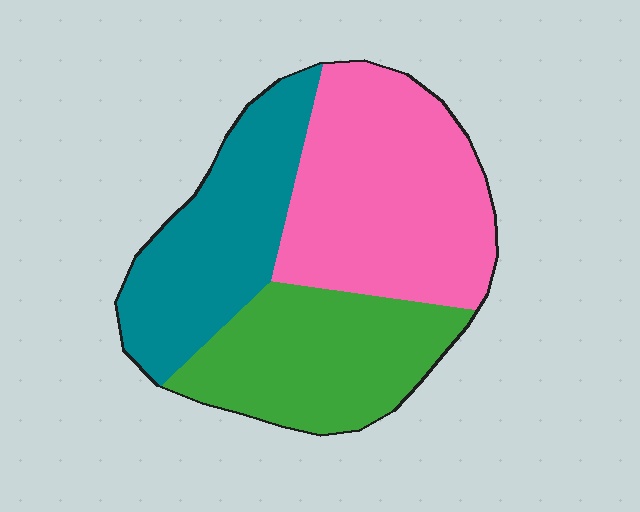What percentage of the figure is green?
Green covers roughly 30% of the figure.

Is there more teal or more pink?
Pink.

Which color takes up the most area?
Pink, at roughly 40%.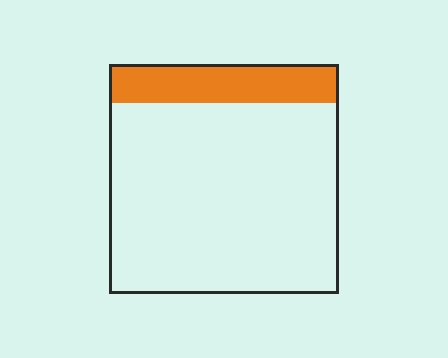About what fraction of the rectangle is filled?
About one sixth (1/6).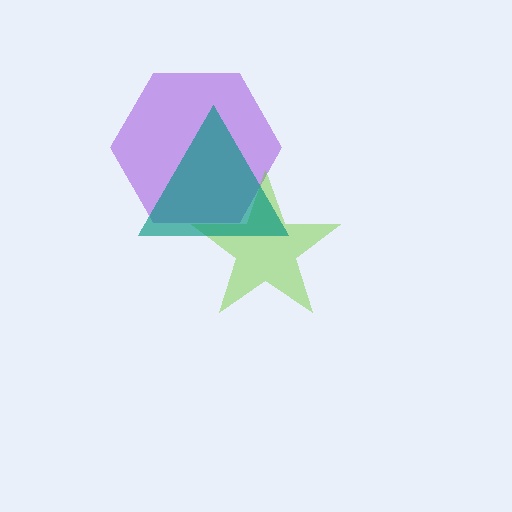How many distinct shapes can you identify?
There are 3 distinct shapes: a purple hexagon, a lime star, a teal triangle.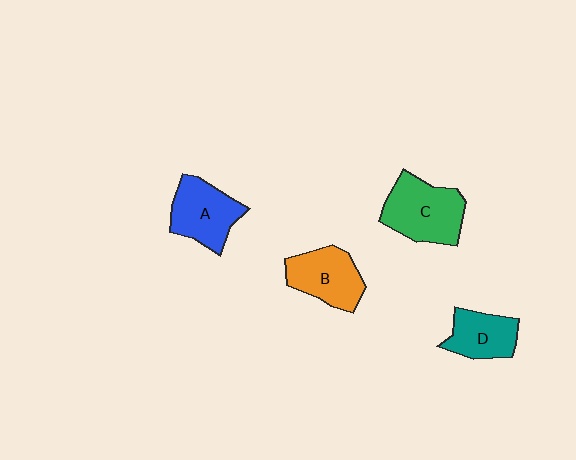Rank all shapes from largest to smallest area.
From largest to smallest: C (green), A (blue), B (orange), D (teal).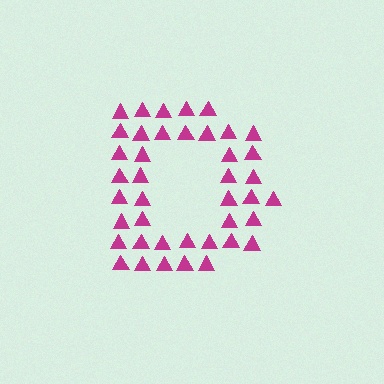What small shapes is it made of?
It is made of small triangles.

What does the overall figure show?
The overall figure shows the letter D.